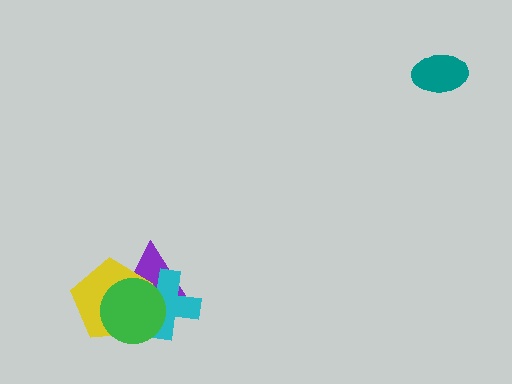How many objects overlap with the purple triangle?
3 objects overlap with the purple triangle.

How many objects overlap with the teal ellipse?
0 objects overlap with the teal ellipse.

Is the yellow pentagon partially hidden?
Yes, it is partially covered by another shape.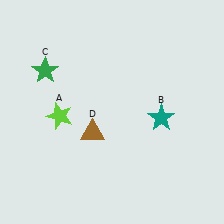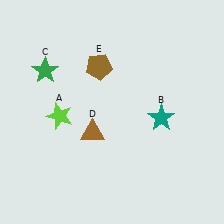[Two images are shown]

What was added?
A brown pentagon (E) was added in Image 2.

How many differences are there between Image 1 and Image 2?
There is 1 difference between the two images.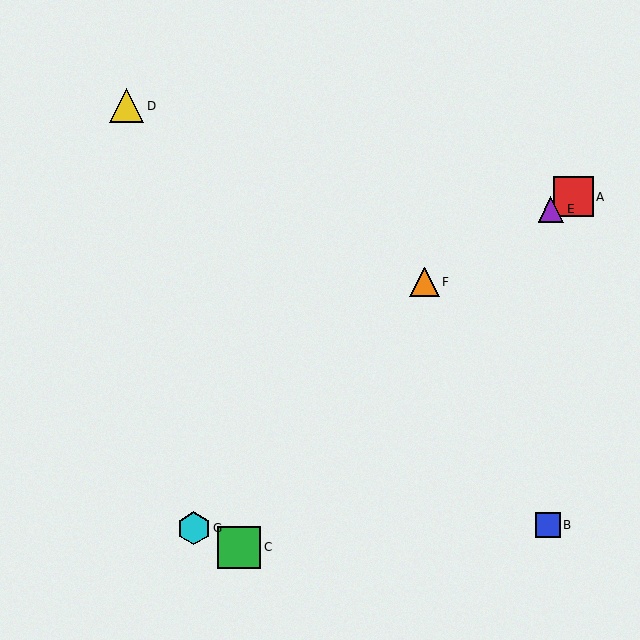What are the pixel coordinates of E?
Object E is at (551, 209).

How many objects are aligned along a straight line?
3 objects (A, E, F) are aligned along a straight line.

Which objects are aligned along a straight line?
Objects A, E, F are aligned along a straight line.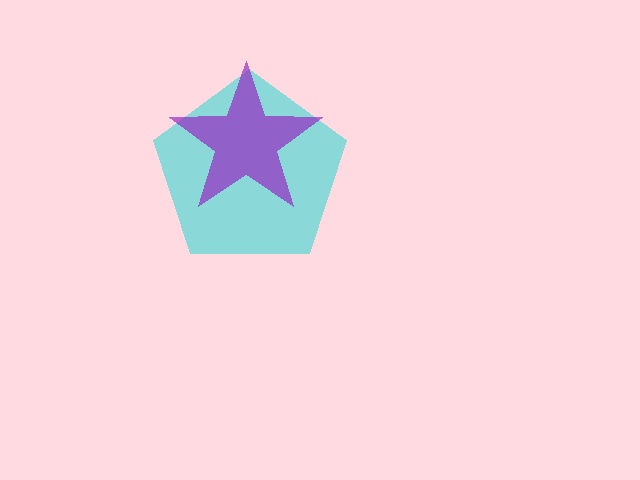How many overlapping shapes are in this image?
There are 2 overlapping shapes in the image.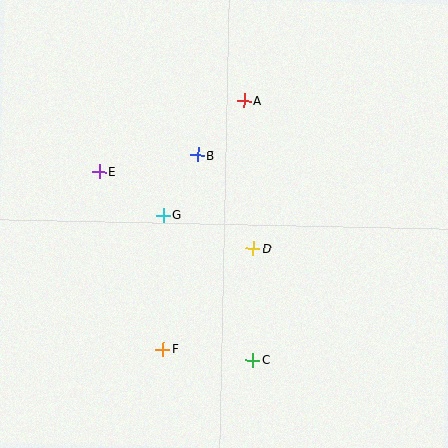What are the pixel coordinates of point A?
Point A is at (244, 101).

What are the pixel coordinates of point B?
Point B is at (198, 155).